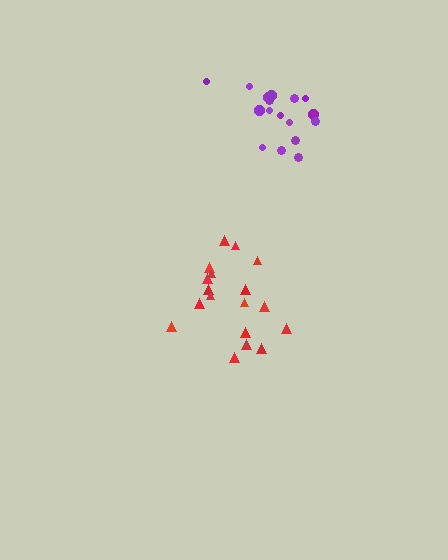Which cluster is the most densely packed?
Purple.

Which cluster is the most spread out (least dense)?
Red.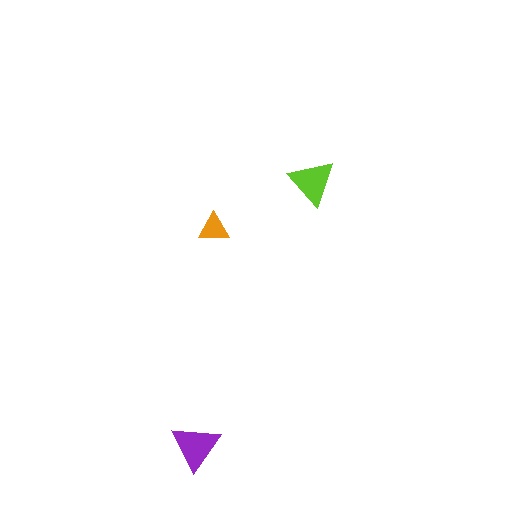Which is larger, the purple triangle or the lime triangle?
The purple one.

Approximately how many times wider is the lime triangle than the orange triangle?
About 1.5 times wider.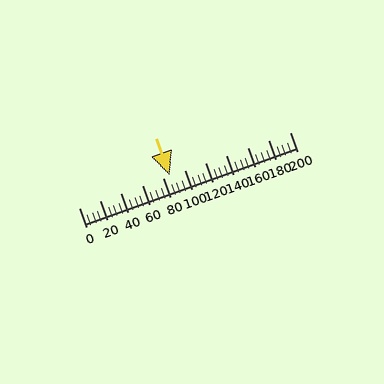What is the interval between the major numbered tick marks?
The major tick marks are spaced 20 units apart.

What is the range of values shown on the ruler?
The ruler shows values from 0 to 200.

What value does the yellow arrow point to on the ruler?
The yellow arrow points to approximately 86.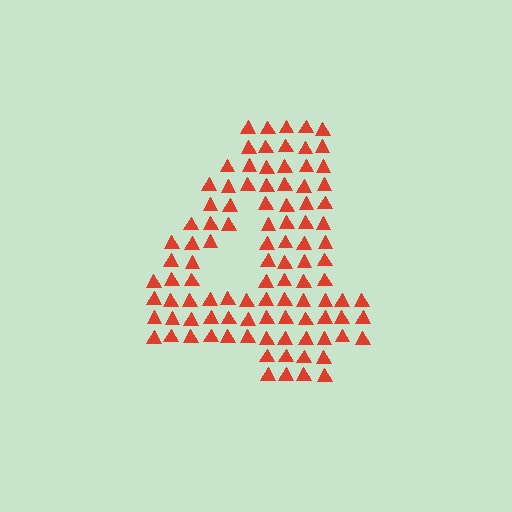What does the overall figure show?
The overall figure shows the digit 4.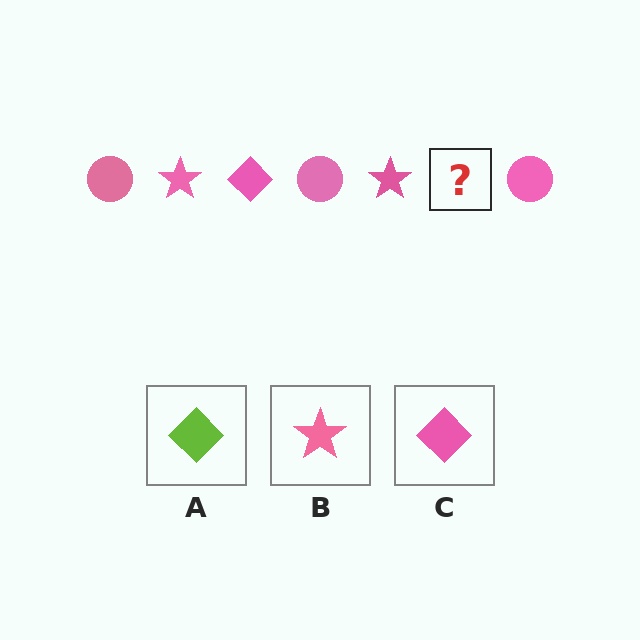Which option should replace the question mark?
Option C.